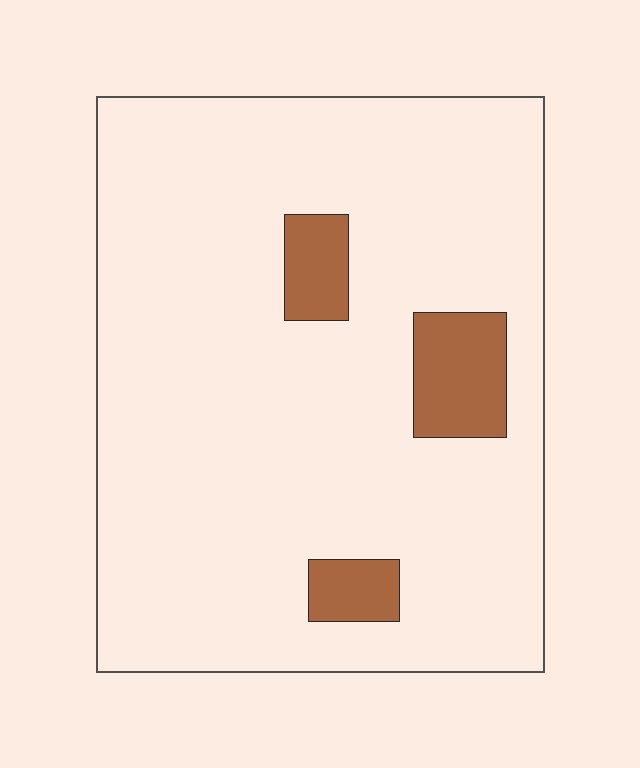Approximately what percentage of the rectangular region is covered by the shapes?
Approximately 10%.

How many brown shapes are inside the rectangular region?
3.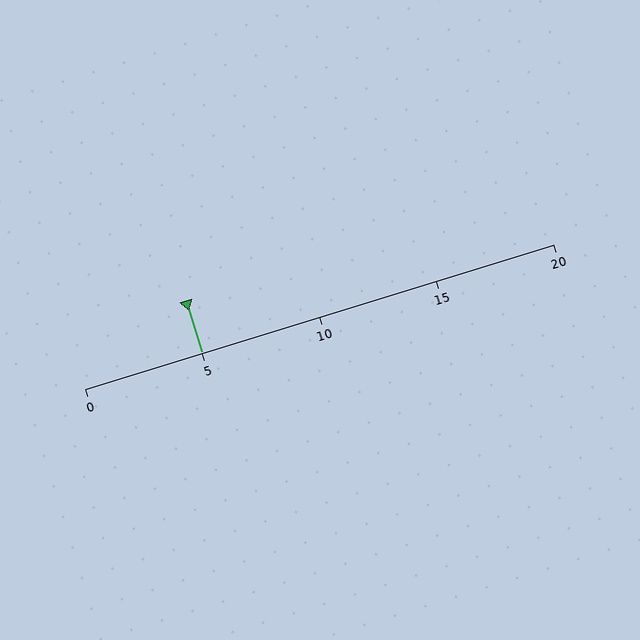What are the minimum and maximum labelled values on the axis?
The axis runs from 0 to 20.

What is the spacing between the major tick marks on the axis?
The major ticks are spaced 5 apart.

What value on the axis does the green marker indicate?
The marker indicates approximately 5.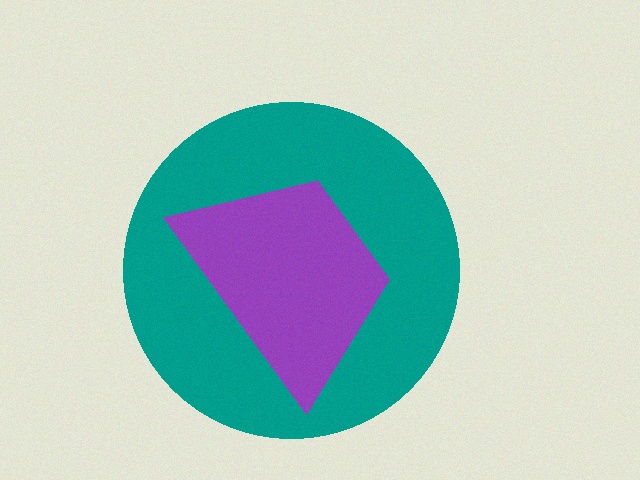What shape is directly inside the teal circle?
The purple trapezoid.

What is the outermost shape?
The teal circle.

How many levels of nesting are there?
2.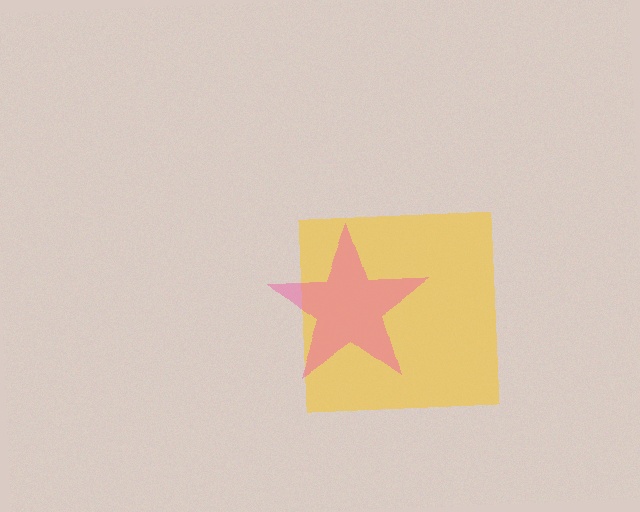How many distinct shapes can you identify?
There are 2 distinct shapes: a yellow square, a pink star.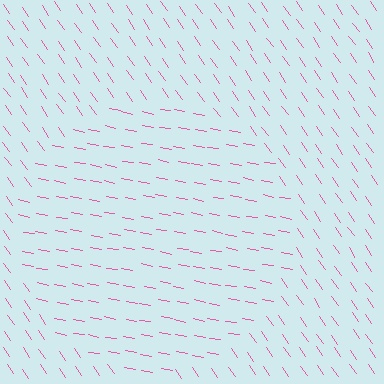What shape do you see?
I see a circle.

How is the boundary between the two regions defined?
The boundary is defined purely by a change in line orientation (approximately 45 degrees difference). All lines are the same color and thickness.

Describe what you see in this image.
The image is filled with small pink line segments. A circle region in the image has lines oriented differently from the surrounding lines, creating a visible texture boundary.